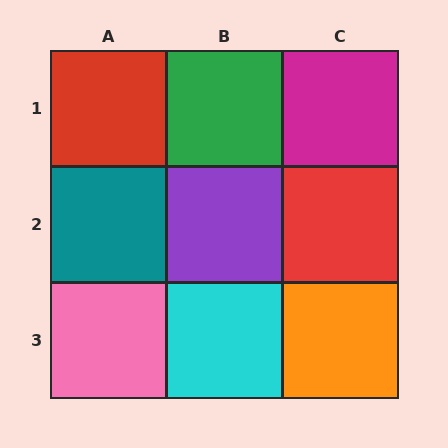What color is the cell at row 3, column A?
Pink.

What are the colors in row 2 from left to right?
Teal, purple, red.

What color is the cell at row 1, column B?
Green.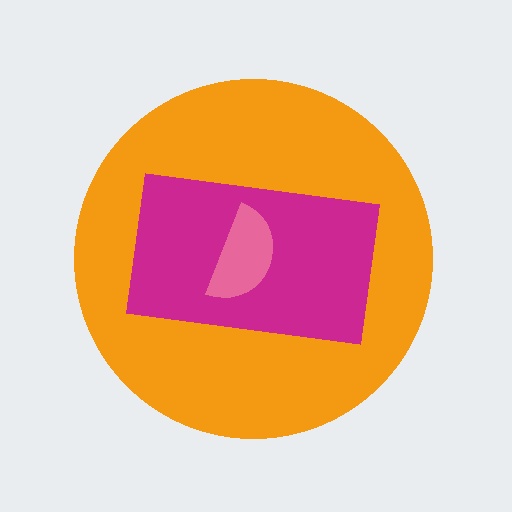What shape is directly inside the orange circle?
The magenta rectangle.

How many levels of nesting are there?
3.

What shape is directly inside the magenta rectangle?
The pink semicircle.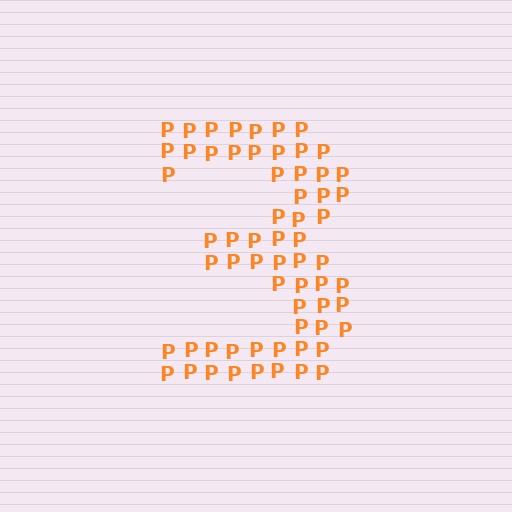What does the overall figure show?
The overall figure shows the digit 3.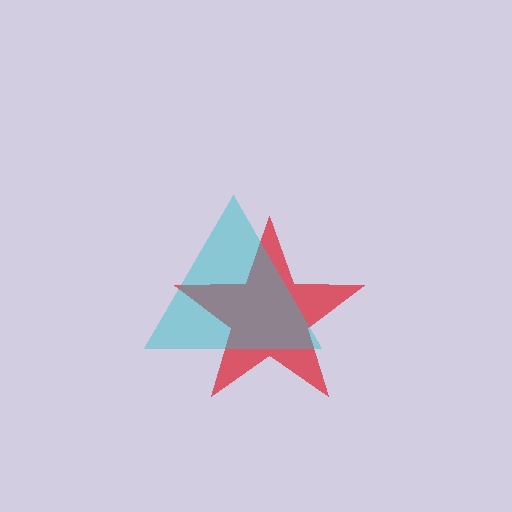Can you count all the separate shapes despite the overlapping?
Yes, there are 2 separate shapes.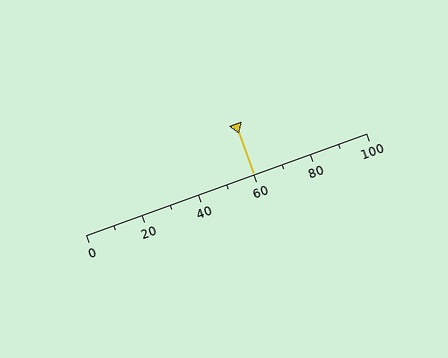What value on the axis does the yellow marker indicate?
The marker indicates approximately 60.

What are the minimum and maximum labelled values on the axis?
The axis runs from 0 to 100.